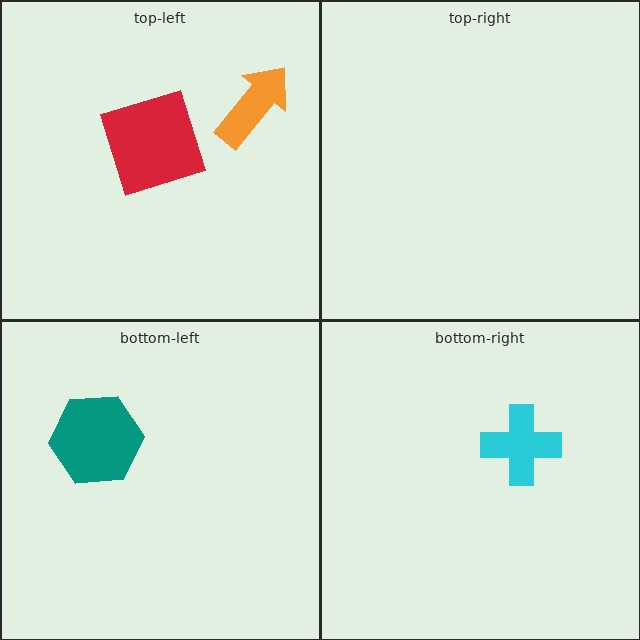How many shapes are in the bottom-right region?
1.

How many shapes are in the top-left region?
2.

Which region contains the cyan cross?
The bottom-right region.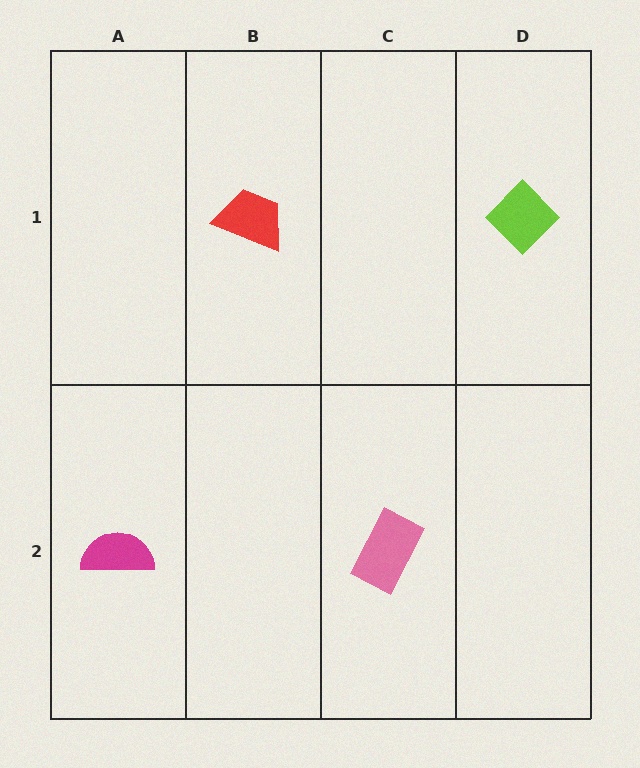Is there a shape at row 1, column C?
No, that cell is empty.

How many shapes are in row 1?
2 shapes.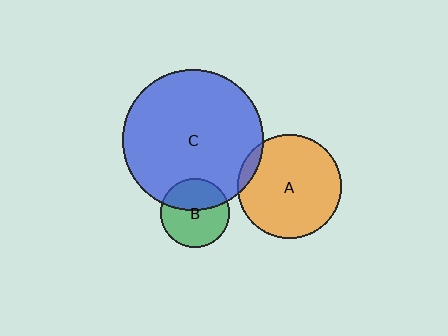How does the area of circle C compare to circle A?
Approximately 1.8 times.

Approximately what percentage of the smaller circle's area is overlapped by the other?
Approximately 40%.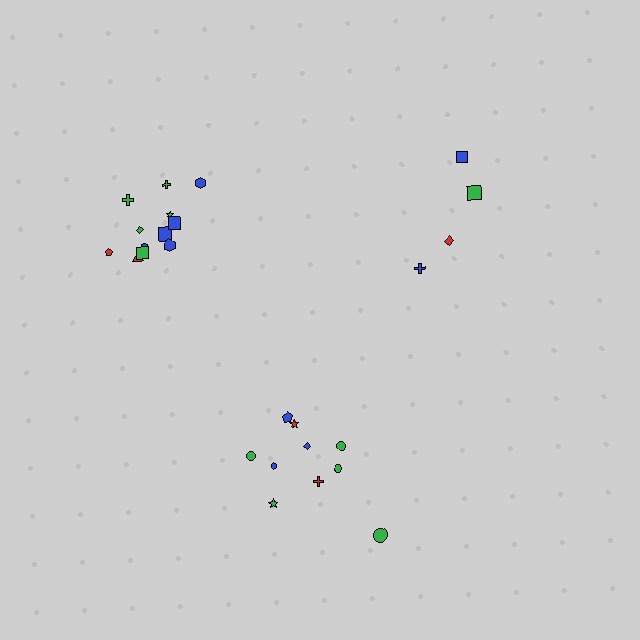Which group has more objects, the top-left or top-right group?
The top-left group.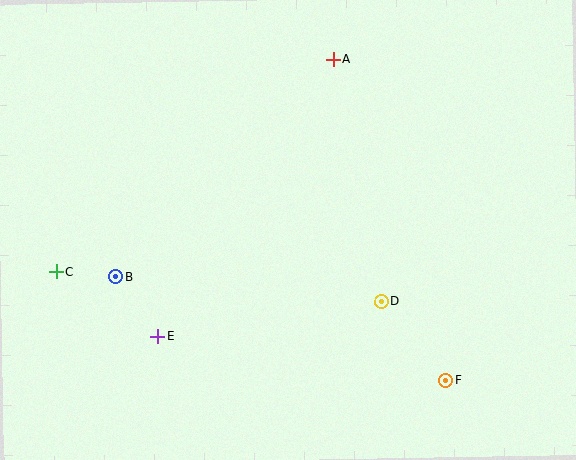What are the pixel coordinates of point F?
Point F is at (445, 381).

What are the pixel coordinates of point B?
Point B is at (116, 277).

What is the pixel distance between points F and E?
The distance between F and E is 291 pixels.